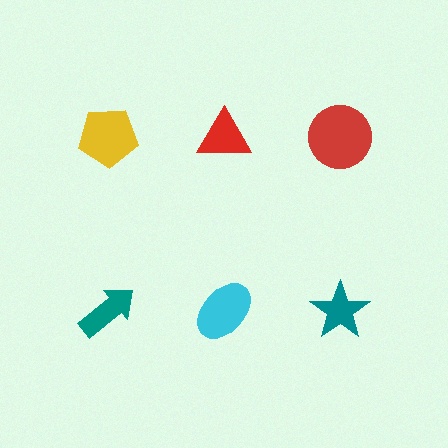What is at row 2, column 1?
A teal arrow.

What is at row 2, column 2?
A cyan ellipse.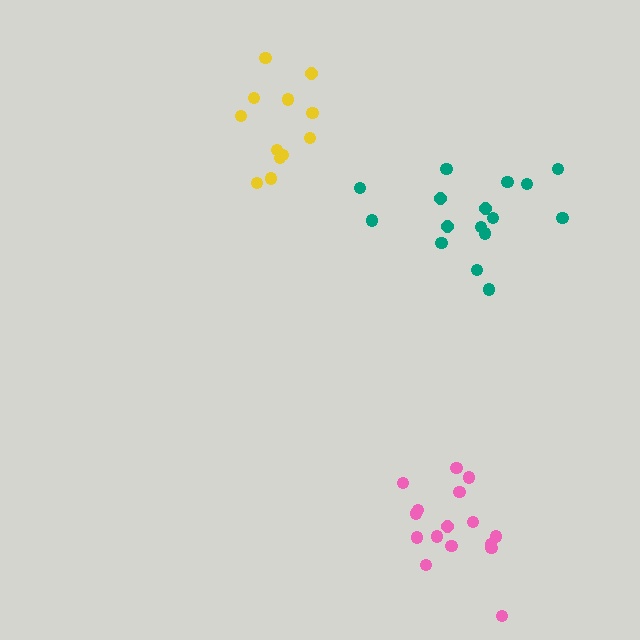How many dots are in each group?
Group 1: 12 dots, Group 2: 16 dots, Group 3: 16 dots (44 total).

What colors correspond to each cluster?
The clusters are colored: yellow, pink, teal.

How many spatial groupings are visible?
There are 3 spatial groupings.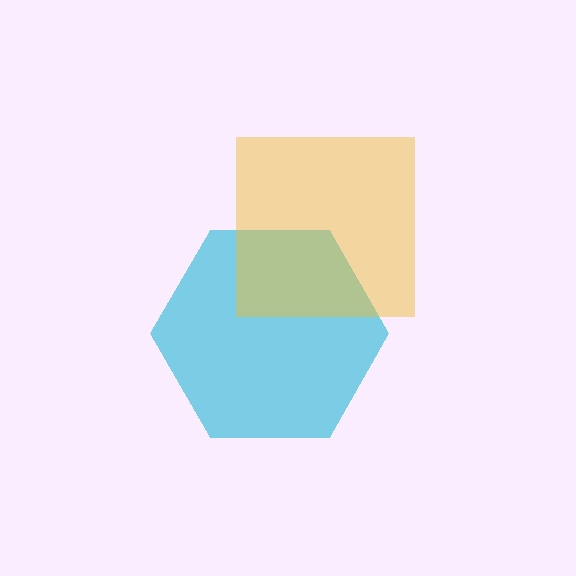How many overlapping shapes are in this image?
There are 2 overlapping shapes in the image.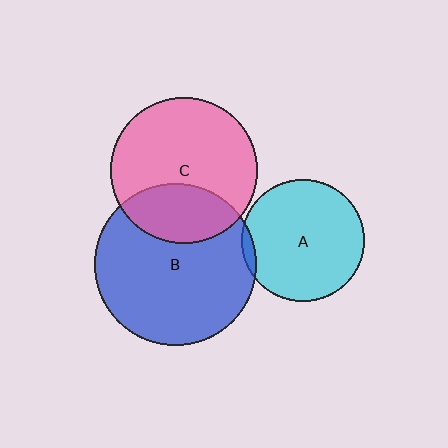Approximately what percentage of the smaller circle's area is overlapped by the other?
Approximately 5%.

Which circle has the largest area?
Circle B (blue).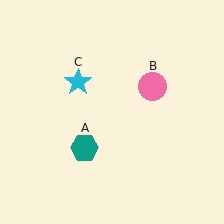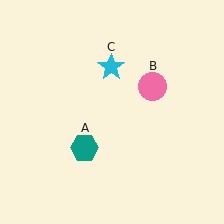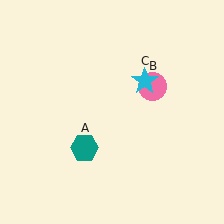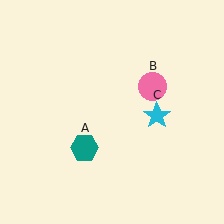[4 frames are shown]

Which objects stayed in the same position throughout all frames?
Teal hexagon (object A) and pink circle (object B) remained stationary.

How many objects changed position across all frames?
1 object changed position: cyan star (object C).